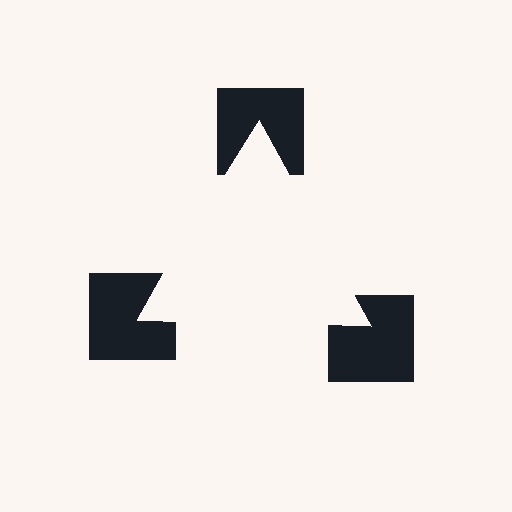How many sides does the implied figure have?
3 sides.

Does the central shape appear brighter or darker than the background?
It typically appears slightly brighter than the background, even though no actual brightness change is drawn.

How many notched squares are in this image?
There are 3 — one at each vertex of the illusory triangle.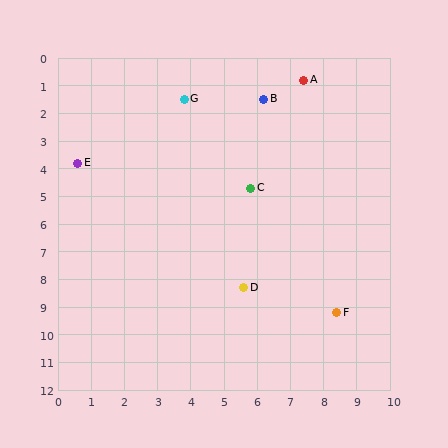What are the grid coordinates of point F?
Point F is at approximately (8.4, 9.2).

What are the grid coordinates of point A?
Point A is at approximately (7.4, 0.8).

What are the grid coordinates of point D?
Point D is at approximately (5.6, 8.3).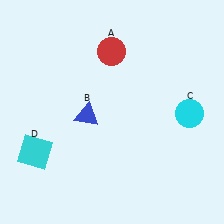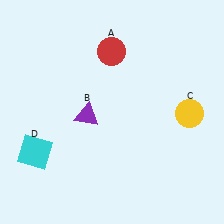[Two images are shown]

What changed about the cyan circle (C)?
In Image 1, C is cyan. In Image 2, it changed to yellow.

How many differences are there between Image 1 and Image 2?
There are 2 differences between the two images.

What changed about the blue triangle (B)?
In Image 1, B is blue. In Image 2, it changed to purple.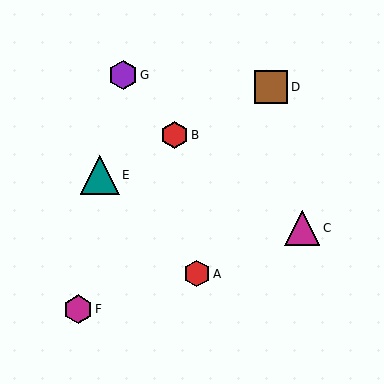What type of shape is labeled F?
Shape F is a magenta hexagon.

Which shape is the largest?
The teal triangle (labeled E) is the largest.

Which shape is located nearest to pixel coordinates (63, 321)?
The magenta hexagon (labeled F) at (78, 309) is nearest to that location.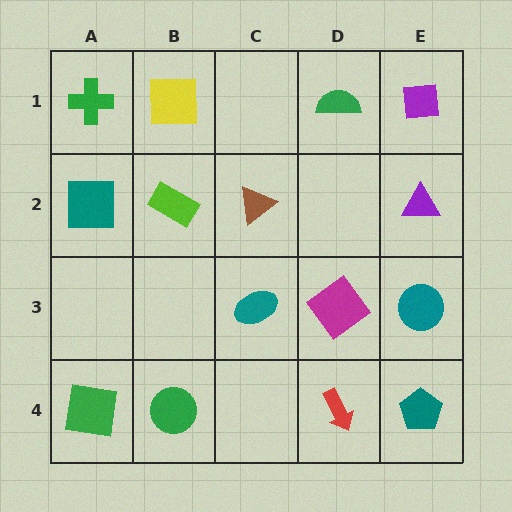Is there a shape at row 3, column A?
No, that cell is empty.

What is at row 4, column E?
A teal pentagon.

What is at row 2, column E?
A purple triangle.